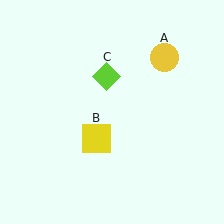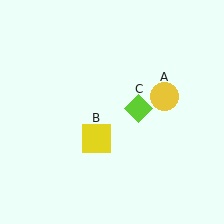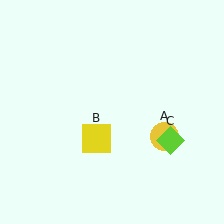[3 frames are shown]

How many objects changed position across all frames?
2 objects changed position: yellow circle (object A), lime diamond (object C).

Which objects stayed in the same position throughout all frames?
Yellow square (object B) remained stationary.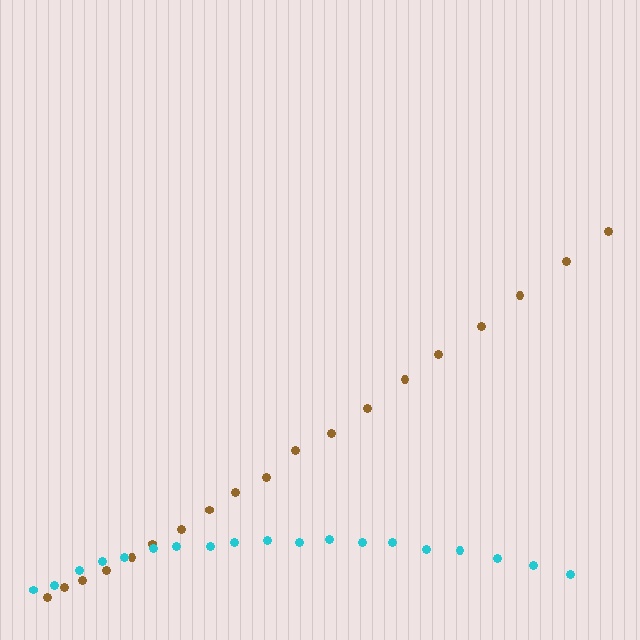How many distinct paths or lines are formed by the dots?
There are 2 distinct paths.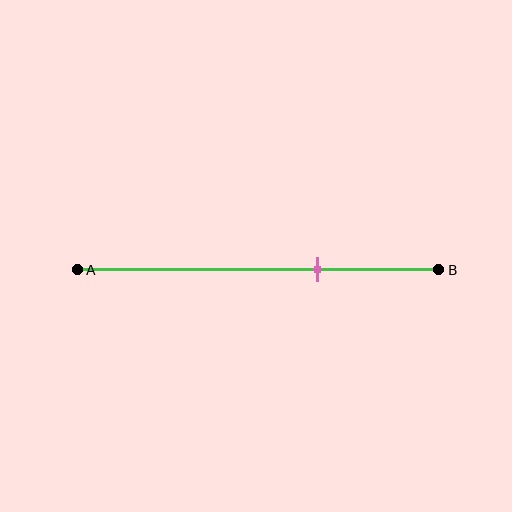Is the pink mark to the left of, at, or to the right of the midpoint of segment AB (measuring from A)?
The pink mark is to the right of the midpoint of segment AB.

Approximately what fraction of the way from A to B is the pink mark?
The pink mark is approximately 65% of the way from A to B.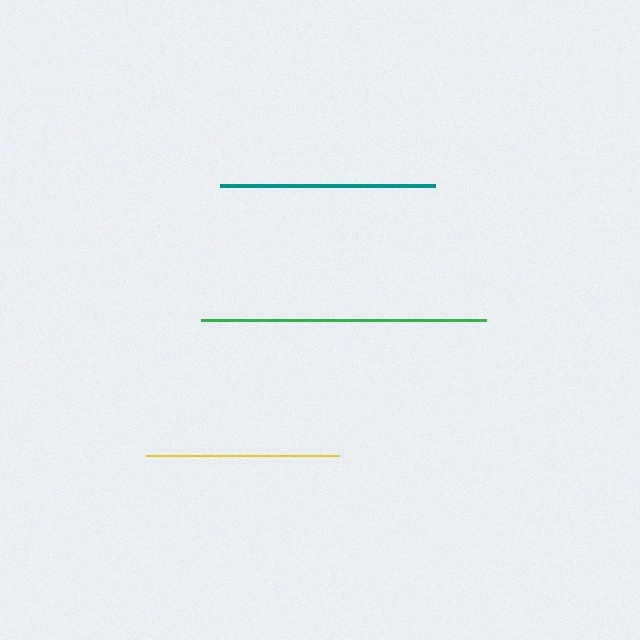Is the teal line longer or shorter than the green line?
The green line is longer than the teal line.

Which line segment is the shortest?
The yellow line is the shortest at approximately 192 pixels.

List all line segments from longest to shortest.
From longest to shortest: green, teal, yellow.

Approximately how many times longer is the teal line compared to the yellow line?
The teal line is approximately 1.1 times the length of the yellow line.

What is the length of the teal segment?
The teal segment is approximately 215 pixels long.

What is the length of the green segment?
The green segment is approximately 285 pixels long.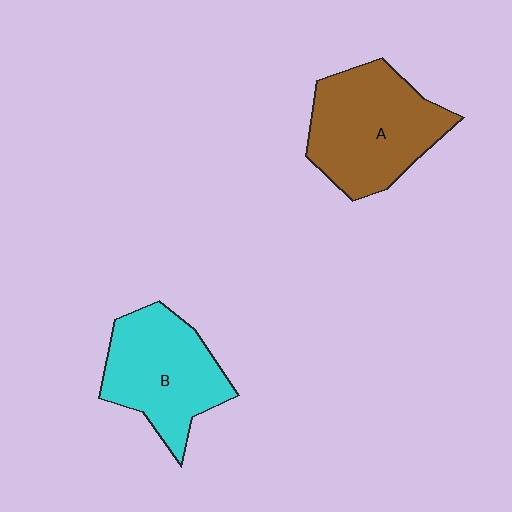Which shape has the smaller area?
Shape B (cyan).